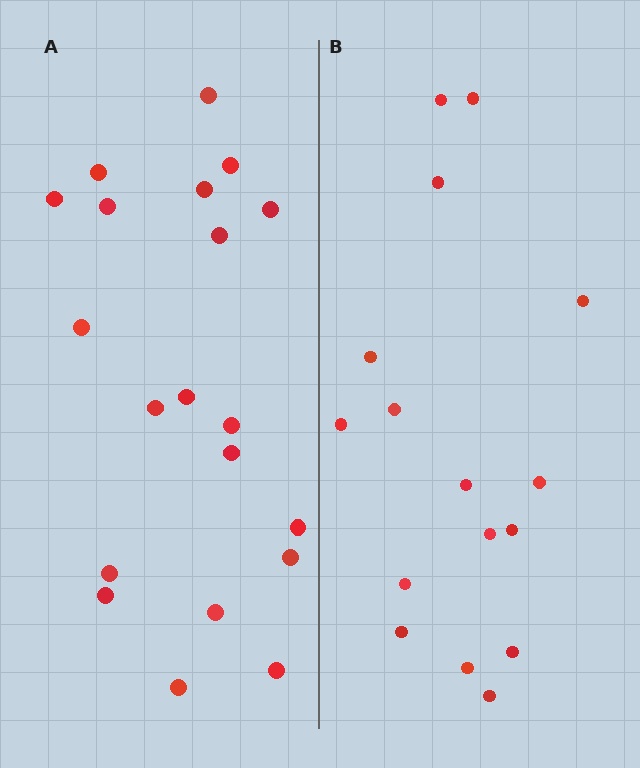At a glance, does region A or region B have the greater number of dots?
Region A (the left region) has more dots.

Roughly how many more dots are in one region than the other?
Region A has about 4 more dots than region B.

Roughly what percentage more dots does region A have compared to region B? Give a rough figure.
About 25% more.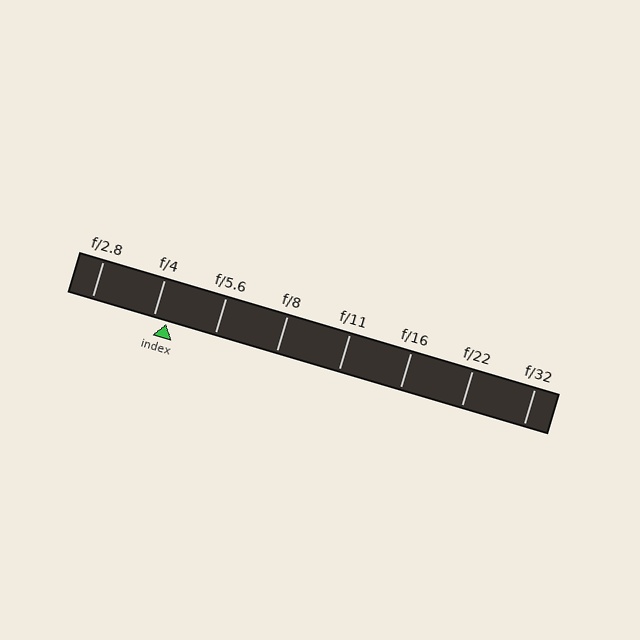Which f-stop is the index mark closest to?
The index mark is closest to f/4.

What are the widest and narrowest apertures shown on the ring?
The widest aperture shown is f/2.8 and the narrowest is f/32.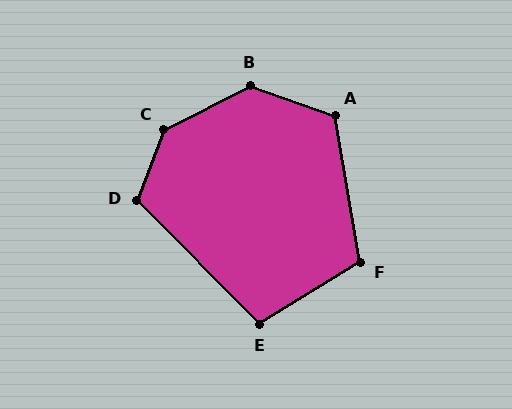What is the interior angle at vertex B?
Approximately 134 degrees (obtuse).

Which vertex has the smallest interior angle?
E, at approximately 103 degrees.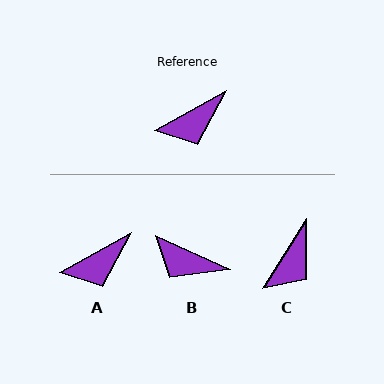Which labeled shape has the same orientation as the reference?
A.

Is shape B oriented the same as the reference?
No, it is off by about 54 degrees.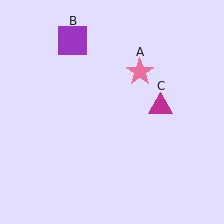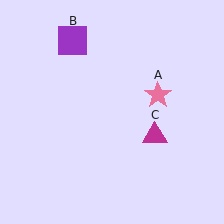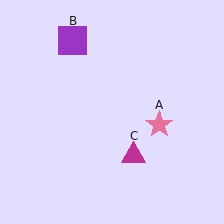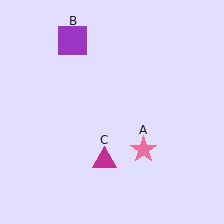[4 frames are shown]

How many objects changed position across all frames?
2 objects changed position: pink star (object A), magenta triangle (object C).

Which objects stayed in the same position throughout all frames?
Purple square (object B) remained stationary.